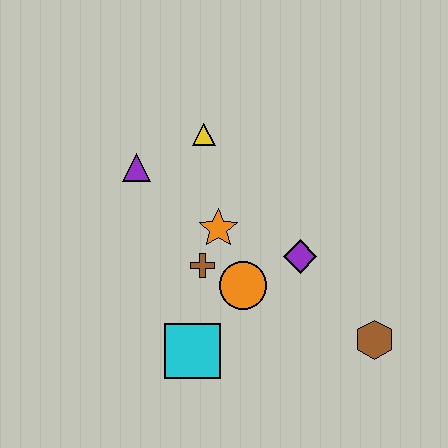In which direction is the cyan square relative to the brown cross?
The cyan square is below the brown cross.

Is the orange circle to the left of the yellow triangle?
No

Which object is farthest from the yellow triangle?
The brown hexagon is farthest from the yellow triangle.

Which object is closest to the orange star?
The brown cross is closest to the orange star.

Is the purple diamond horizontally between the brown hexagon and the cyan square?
Yes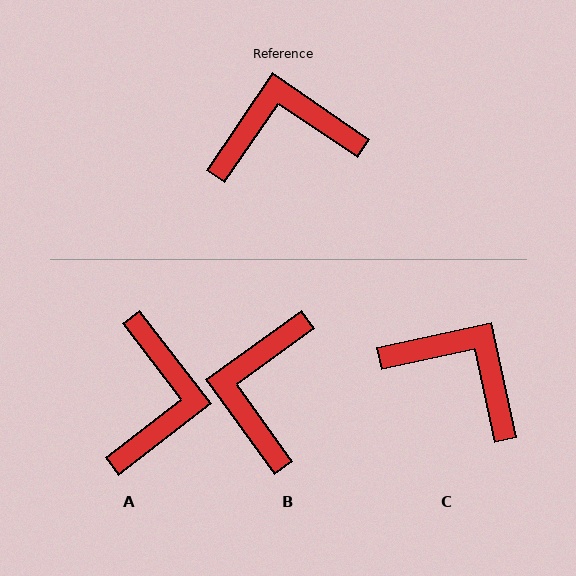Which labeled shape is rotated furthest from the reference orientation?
A, about 108 degrees away.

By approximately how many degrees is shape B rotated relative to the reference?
Approximately 70 degrees counter-clockwise.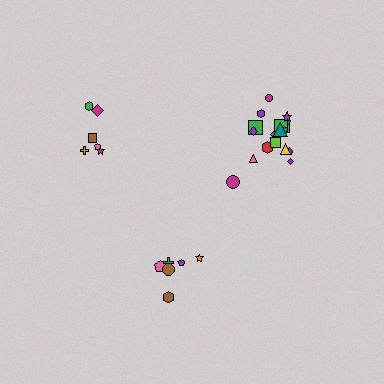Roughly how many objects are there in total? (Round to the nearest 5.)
Roughly 30 objects in total.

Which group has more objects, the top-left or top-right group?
The top-right group.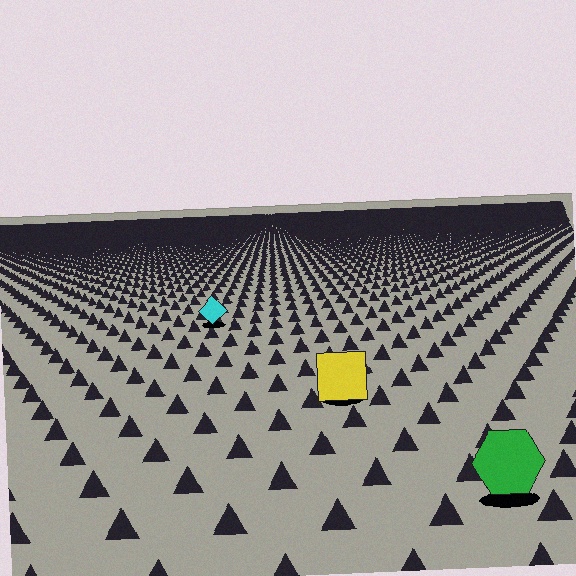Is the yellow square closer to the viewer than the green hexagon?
No. The green hexagon is closer — you can tell from the texture gradient: the ground texture is coarser near it.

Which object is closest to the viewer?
The green hexagon is closest. The texture marks near it are larger and more spread out.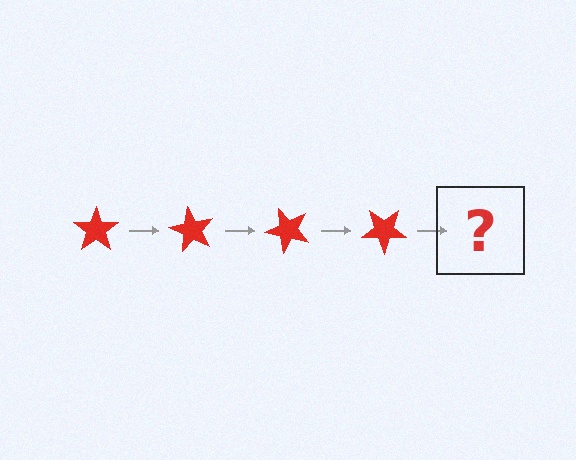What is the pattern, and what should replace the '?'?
The pattern is that the star rotates 60 degrees each step. The '?' should be a red star rotated 240 degrees.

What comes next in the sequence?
The next element should be a red star rotated 240 degrees.